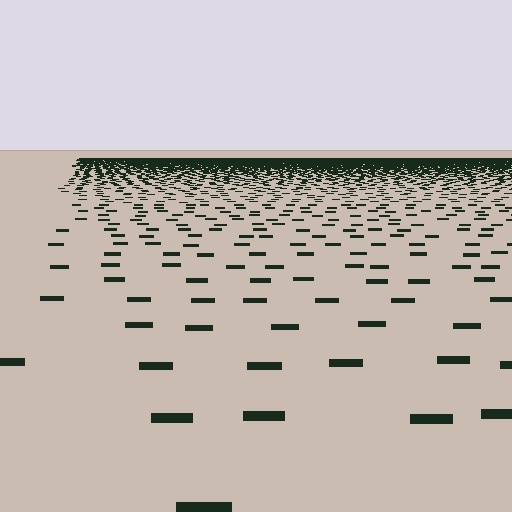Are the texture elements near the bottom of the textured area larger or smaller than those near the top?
Larger. Near the bottom, elements are closer to the viewer and appear at a bigger on-screen size.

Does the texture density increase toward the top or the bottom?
Density increases toward the top.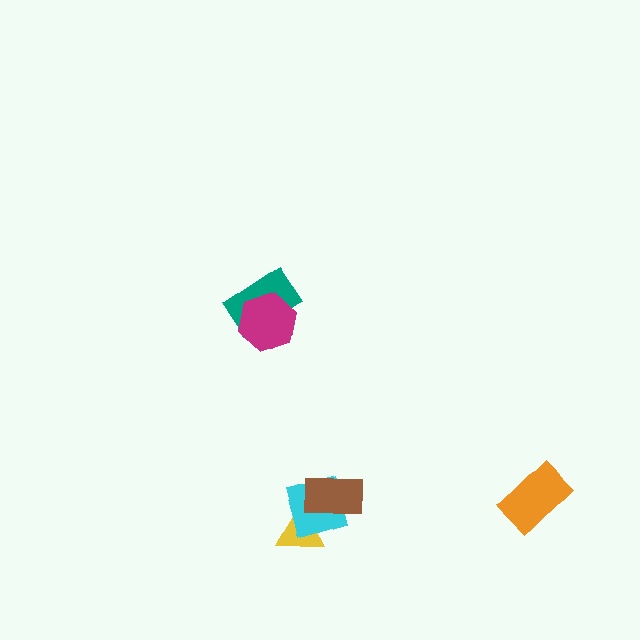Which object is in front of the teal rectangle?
The magenta hexagon is in front of the teal rectangle.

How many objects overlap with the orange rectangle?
0 objects overlap with the orange rectangle.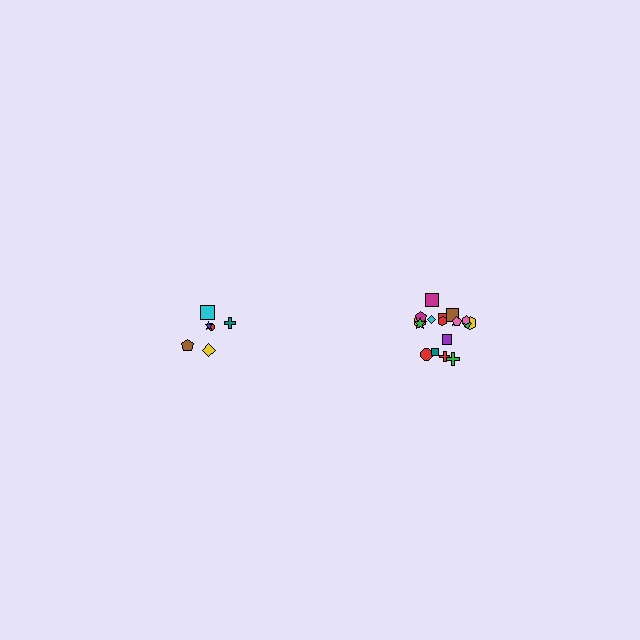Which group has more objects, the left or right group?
The right group.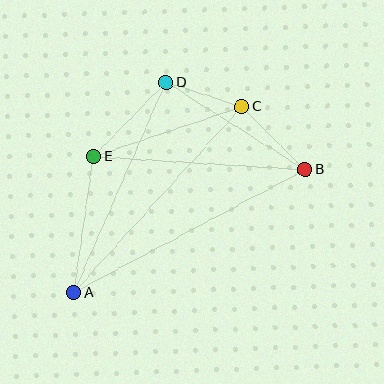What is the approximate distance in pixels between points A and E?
The distance between A and E is approximately 138 pixels.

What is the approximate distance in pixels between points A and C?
The distance between A and C is approximately 251 pixels.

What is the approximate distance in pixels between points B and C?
The distance between B and C is approximately 89 pixels.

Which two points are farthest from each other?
Points A and B are farthest from each other.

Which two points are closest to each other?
Points C and D are closest to each other.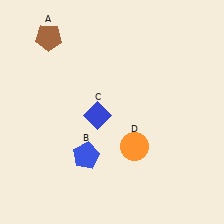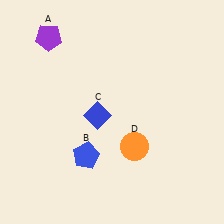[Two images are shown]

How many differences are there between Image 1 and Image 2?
There is 1 difference between the two images.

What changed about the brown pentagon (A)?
In Image 1, A is brown. In Image 2, it changed to purple.